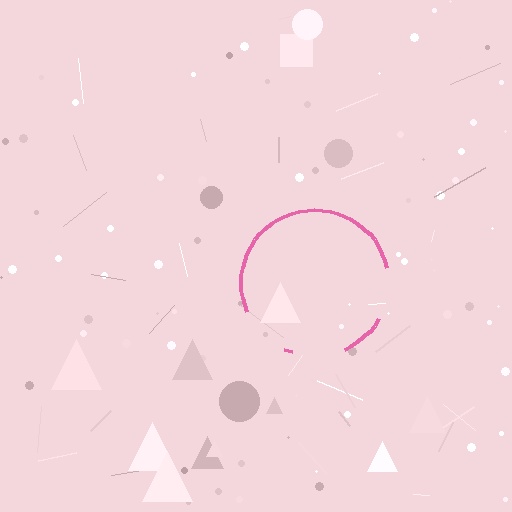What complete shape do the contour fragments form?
The contour fragments form a circle.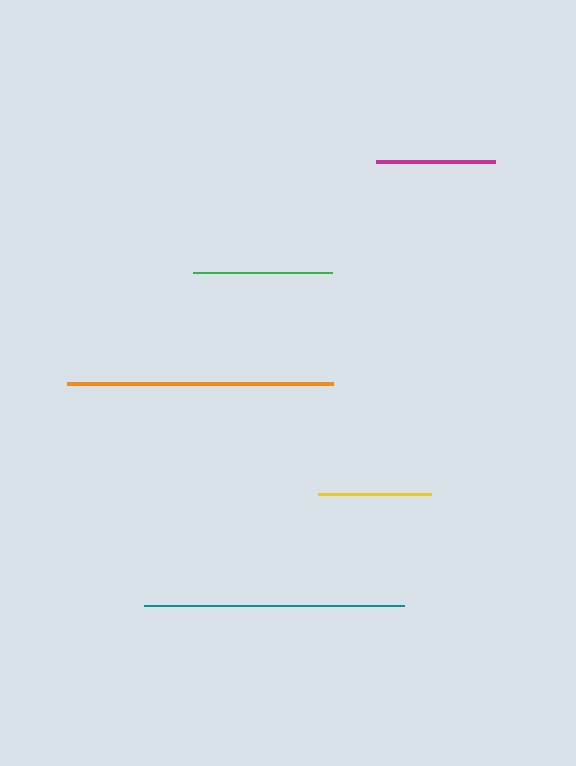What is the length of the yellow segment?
The yellow segment is approximately 113 pixels long.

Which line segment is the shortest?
The yellow line is the shortest at approximately 113 pixels.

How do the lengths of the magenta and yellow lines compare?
The magenta and yellow lines are approximately the same length.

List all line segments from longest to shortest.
From longest to shortest: orange, teal, green, magenta, yellow.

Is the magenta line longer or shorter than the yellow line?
The magenta line is longer than the yellow line.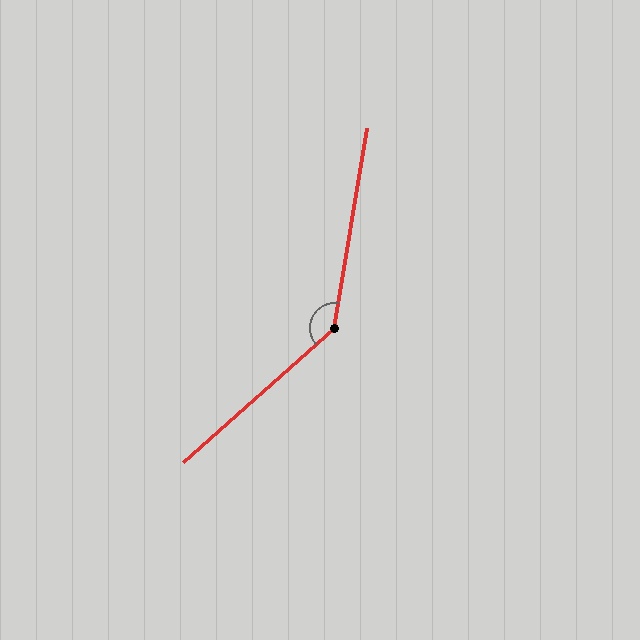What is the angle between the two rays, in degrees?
Approximately 141 degrees.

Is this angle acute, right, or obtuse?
It is obtuse.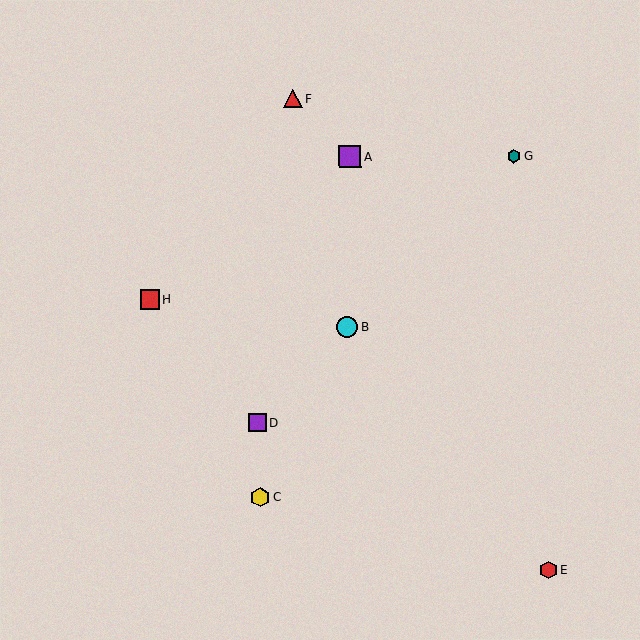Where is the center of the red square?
The center of the red square is at (150, 299).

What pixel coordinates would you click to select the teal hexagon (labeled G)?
Click at (514, 157) to select the teal hexagon G.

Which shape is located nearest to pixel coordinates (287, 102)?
The red triangle (labeled F) at (293, 99) is nearest to that location.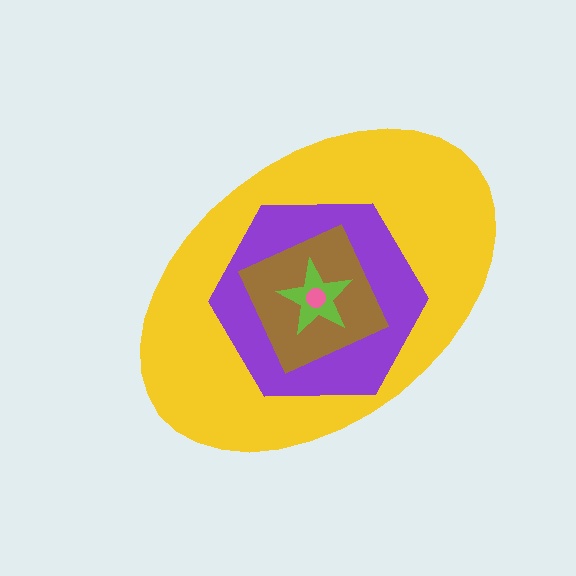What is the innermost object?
The pink circle.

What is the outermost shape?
The yellow ellipse.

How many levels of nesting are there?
5.